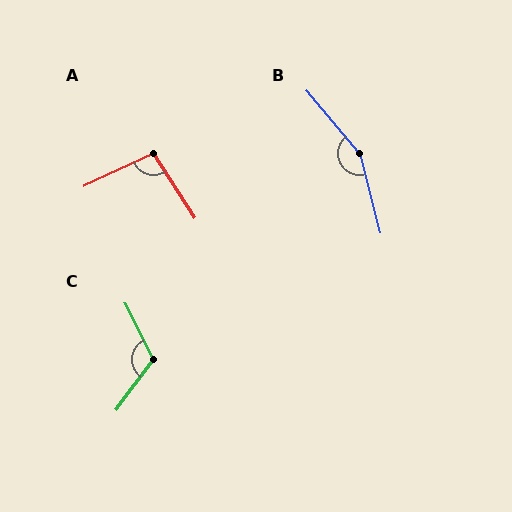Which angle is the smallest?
A, at approximately 97 degrees.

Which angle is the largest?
B, at approximately 155 degrees.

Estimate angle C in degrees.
Approximately 117 degrees.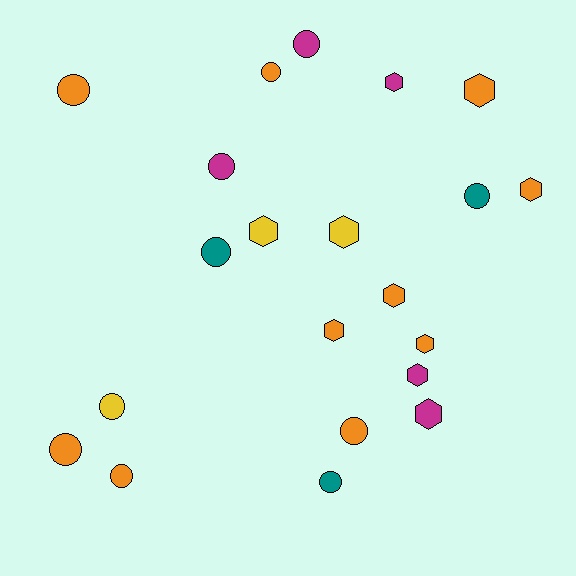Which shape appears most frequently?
Circle, with 11 objects.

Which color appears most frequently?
Orange, with 10 objects.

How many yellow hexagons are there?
There are 2 yellow hexagons.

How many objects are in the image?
There are 21 objects.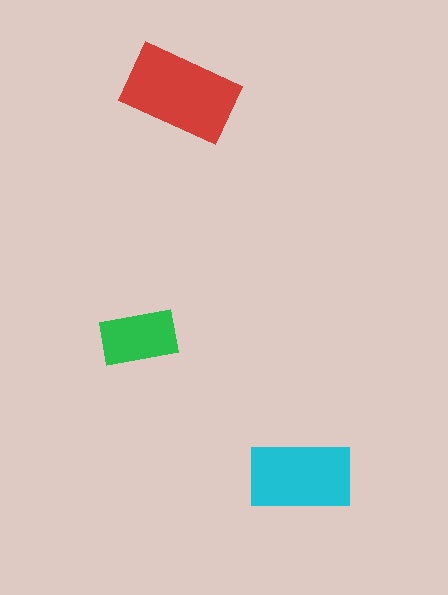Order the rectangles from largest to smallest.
the red one, the cyan one, the green one.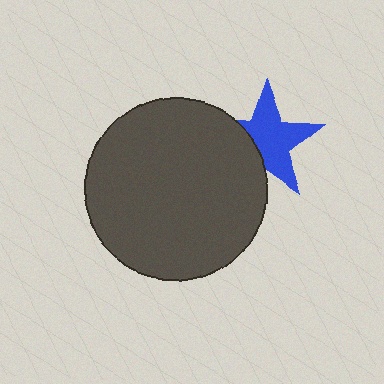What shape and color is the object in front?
The object in front is a dark gray circle.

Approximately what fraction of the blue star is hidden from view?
Roughly 34% of the blue star is hidden behind the dark gray circle.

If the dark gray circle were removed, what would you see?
You would see the complete blue star.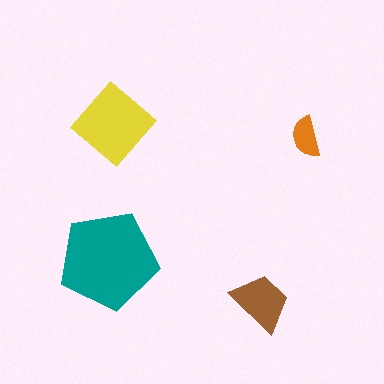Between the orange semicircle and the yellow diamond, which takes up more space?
The yellow diamond.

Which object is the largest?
The teal pentagon.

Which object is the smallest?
The orange semicircle.